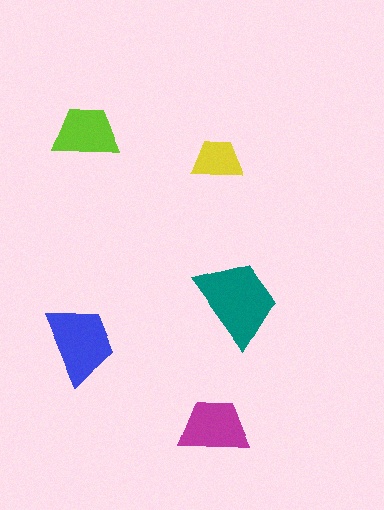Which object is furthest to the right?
The teal trapezoid is rightmost.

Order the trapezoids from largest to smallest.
the teal one, the blue one, the magenta one, the lime one, the yellow one.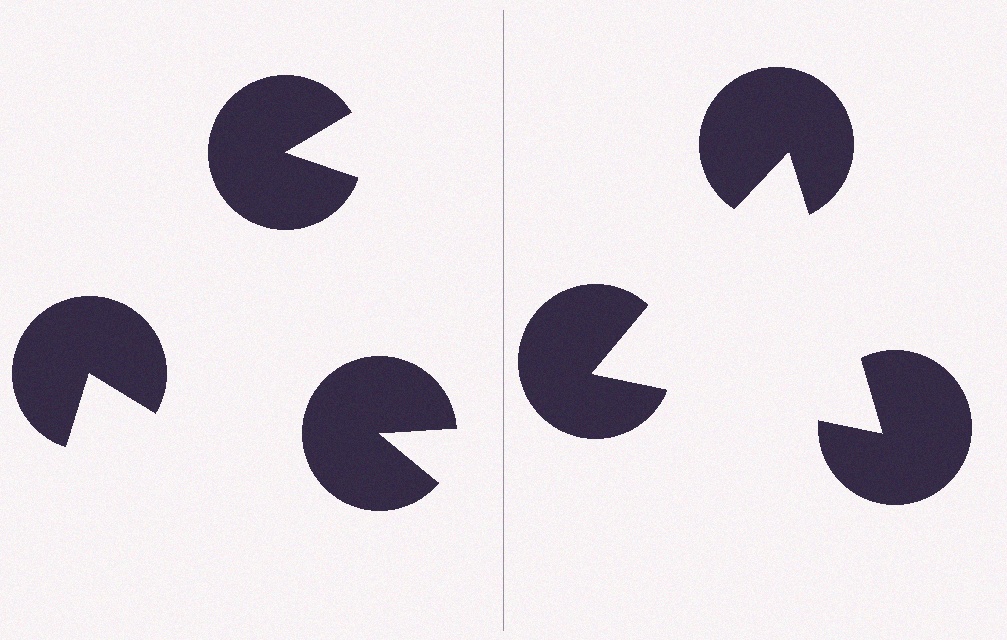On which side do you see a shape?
An illusory triangle appears on the right side. On the left side the wedge cuts are rotated, so no coherent shape forms.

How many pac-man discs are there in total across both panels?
6 — 3 on each side.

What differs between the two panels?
The pac-man discs are positioned identically on both sides; only the wedge orientations differ. On the right they align to a triangle; on the left they are misaligned.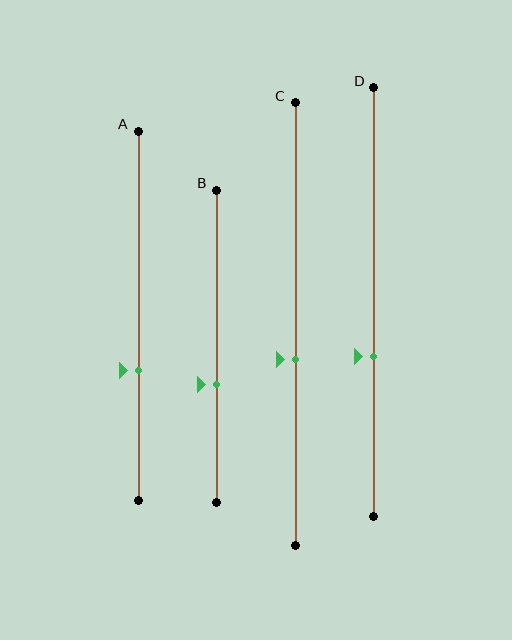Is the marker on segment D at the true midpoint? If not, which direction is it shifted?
No, the marker on segment D is shifted downward by about 13% of the segment length.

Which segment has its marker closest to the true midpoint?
Segment C has its marker closest to the true midpoint.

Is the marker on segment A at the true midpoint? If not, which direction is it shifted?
No, the marker on segment A is shifted downward by about 15% of the segment length.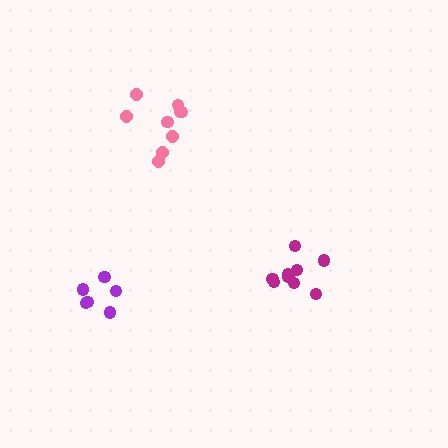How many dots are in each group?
Group 1: 9 dots, Group 2: 6 dots, Group 3: 9 dots (24 total).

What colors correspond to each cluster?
The clusters are colored: pink, purple, magenta.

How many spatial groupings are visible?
There are 3 spatial groupings.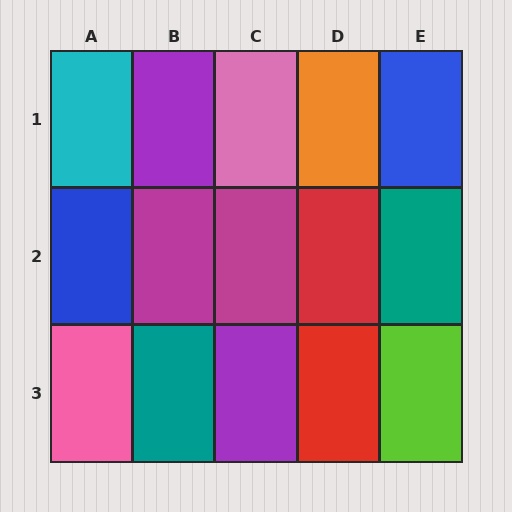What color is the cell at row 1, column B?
Purple.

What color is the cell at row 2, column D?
Red.